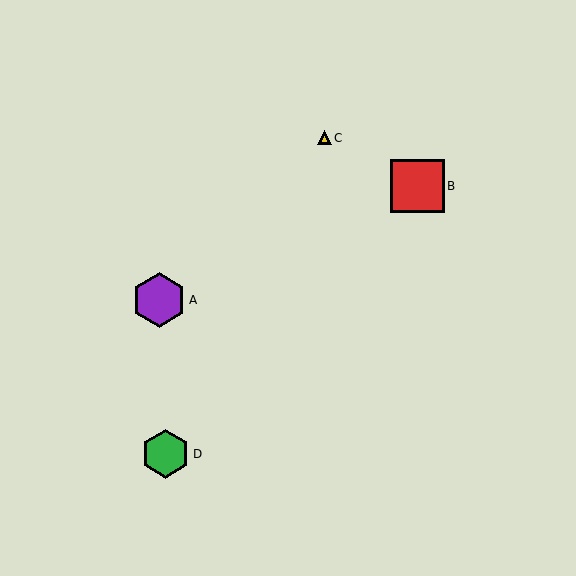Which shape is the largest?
The purple hexagon (labeled A) is the largest.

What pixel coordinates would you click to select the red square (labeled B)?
Click at (417, 186) to select the red square B.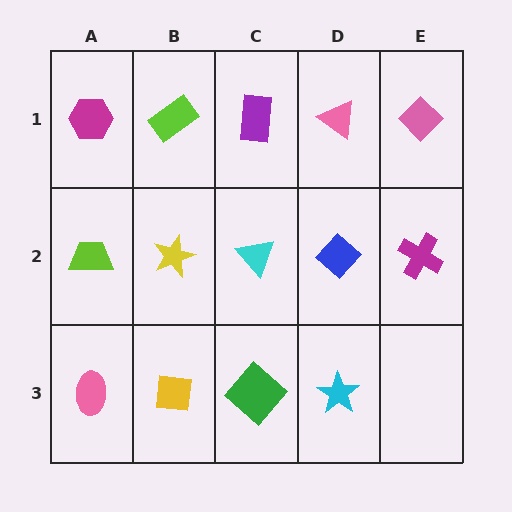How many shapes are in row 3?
4 shapes.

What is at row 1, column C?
A purple rectangle.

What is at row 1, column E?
A pink diamond.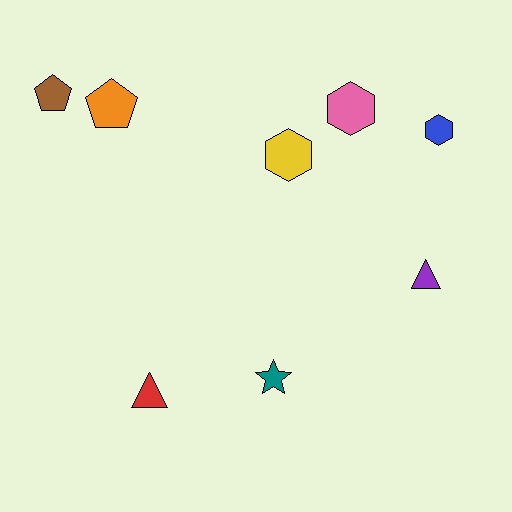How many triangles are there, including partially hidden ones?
There are 2 triangles.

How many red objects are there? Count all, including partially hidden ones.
There is 1 red object.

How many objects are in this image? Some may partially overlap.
There are 8 objects.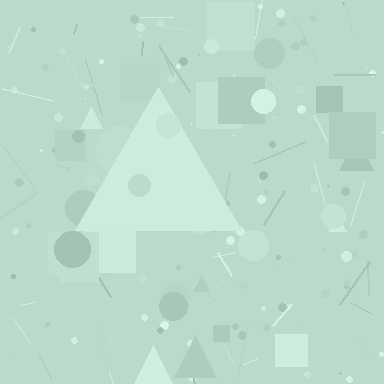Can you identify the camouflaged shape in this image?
The camouflaged shape is a triangle.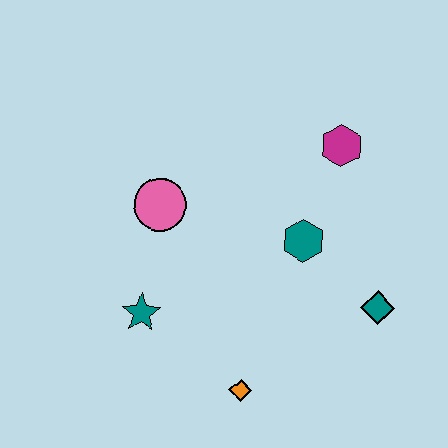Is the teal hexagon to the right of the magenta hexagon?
No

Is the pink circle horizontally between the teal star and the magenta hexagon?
Yes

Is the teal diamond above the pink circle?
No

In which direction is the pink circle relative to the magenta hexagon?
The pink circle is to the left of the magenta hexagon.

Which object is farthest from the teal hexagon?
The teal star is farthest from the teal hexagon.